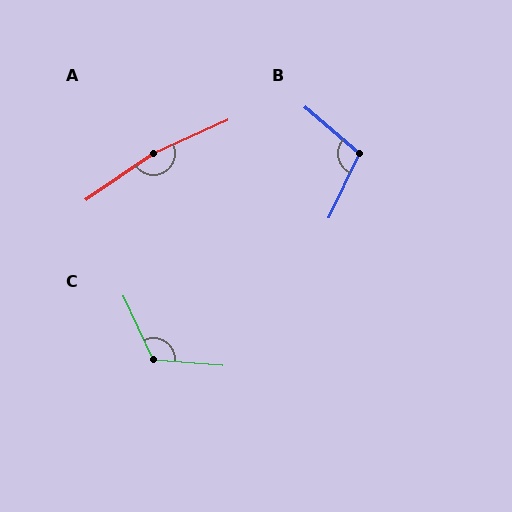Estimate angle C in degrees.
Approximately 120 degrees.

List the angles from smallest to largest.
B (105°), C (120°), A (170°).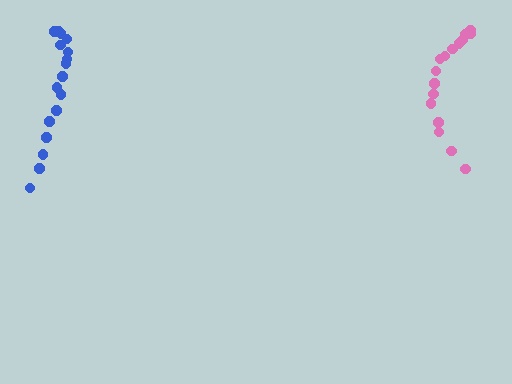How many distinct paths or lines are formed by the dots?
There are 2 distinct paths.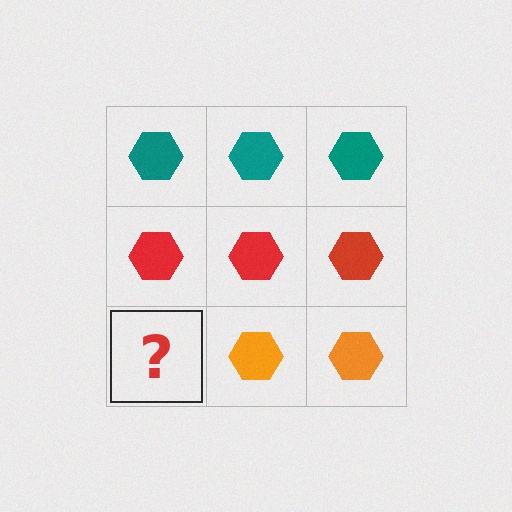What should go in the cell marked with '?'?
The missing cell should contain an orange hexagon.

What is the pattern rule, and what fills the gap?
The rule is that each row has a consistent color. The gap should be filled with an orange hexagon.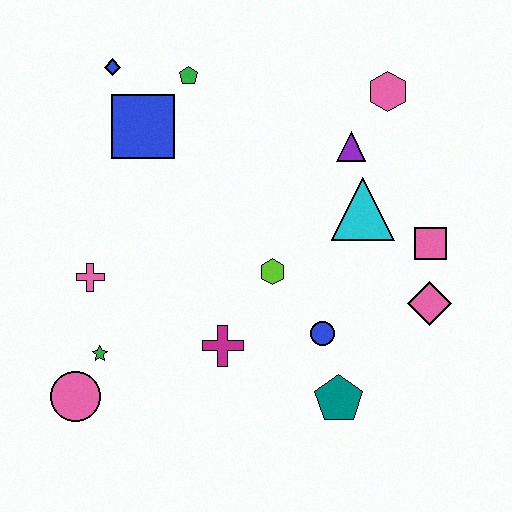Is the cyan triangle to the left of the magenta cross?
No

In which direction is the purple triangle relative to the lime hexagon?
The purple triangle is above the lime hexagon.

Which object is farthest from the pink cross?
The pink hexagon is farthest from the pink cross.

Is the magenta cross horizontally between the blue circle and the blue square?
Yes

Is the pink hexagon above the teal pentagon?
Yes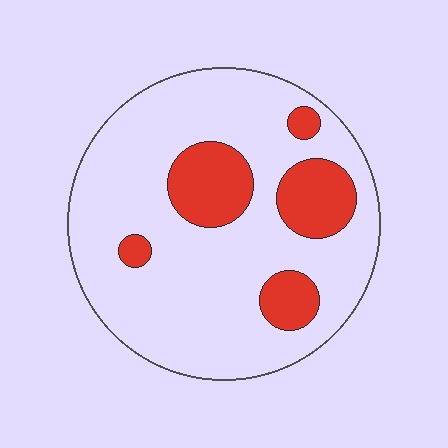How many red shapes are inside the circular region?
5.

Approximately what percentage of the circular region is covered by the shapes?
Approximately 20%.